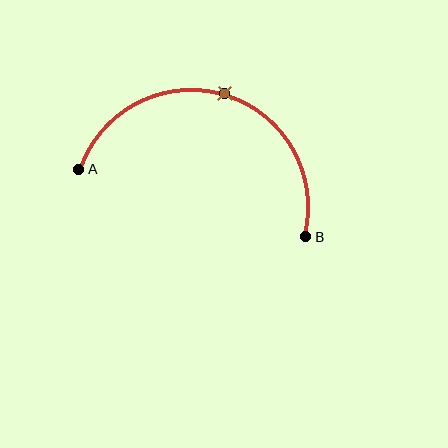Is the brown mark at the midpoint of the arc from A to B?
Yes. The brown mark lies on the arc at equal arc-length from both A and B — it is the arc midpoint.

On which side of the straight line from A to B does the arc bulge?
The arc bulges above the straight line connecting A and B.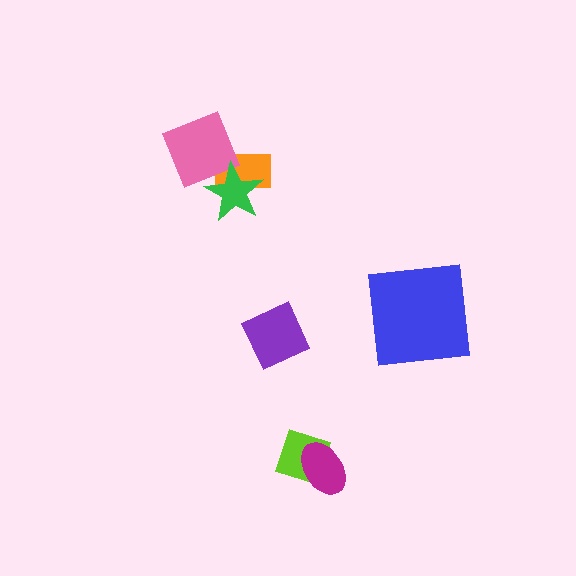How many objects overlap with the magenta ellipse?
1 object overlaps with the magenta ellipse.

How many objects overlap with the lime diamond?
1 object overlaps with the lime diamond.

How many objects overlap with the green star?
2 objects overlap with the green star.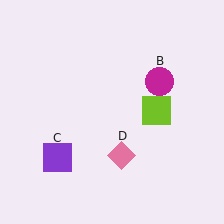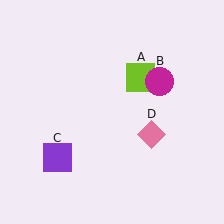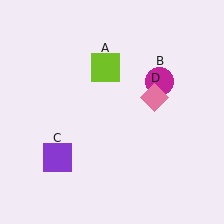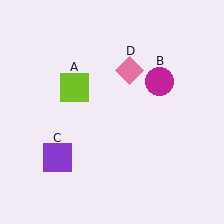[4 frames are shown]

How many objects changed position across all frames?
2 objects changed position: lime square (object A), pink diamond (object D).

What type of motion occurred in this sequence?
The lime square (object A), pink diamond (object D) rotated counterclockwise around the center of the scene.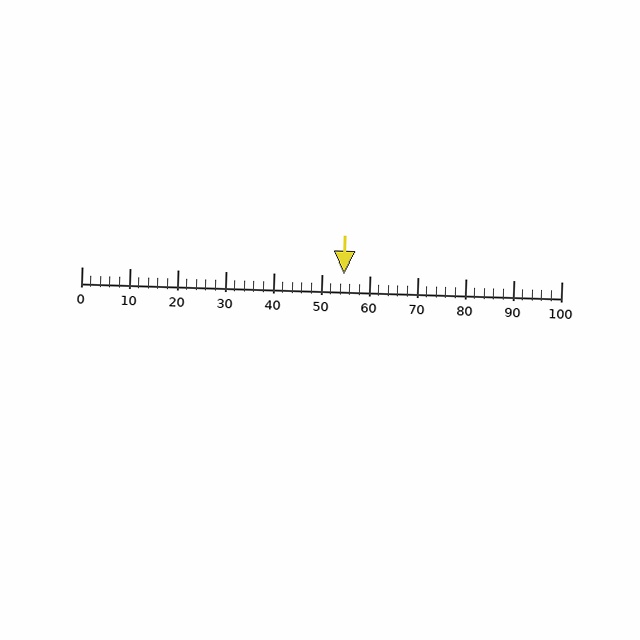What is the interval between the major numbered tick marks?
The major tick marks are spaced 10 units apart.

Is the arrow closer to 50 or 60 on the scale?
The arrow is closer to 50.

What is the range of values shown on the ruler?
The ruler shows values from 0 to 100.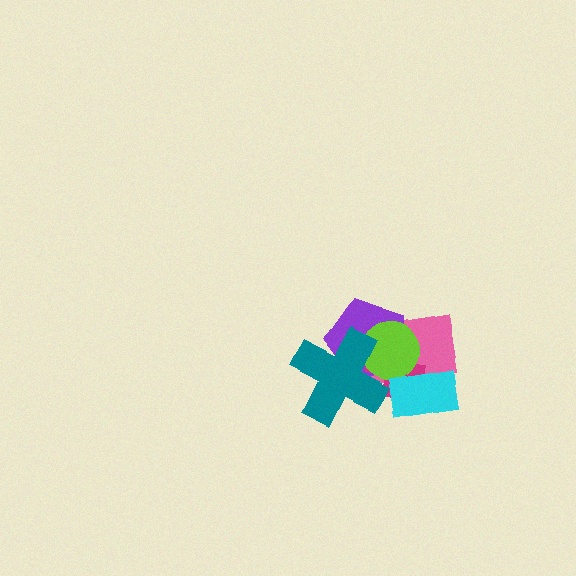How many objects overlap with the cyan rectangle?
3 objects overlap with the cyan rectangle.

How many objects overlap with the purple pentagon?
4 objects overlap with the purple pentagon.